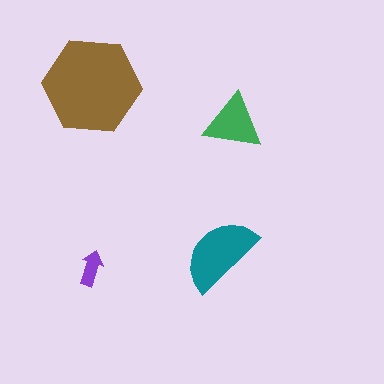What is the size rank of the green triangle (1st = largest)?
3rd.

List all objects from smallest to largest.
The purple arrow, the green triangle, the teal semicircle, the brown hexagon.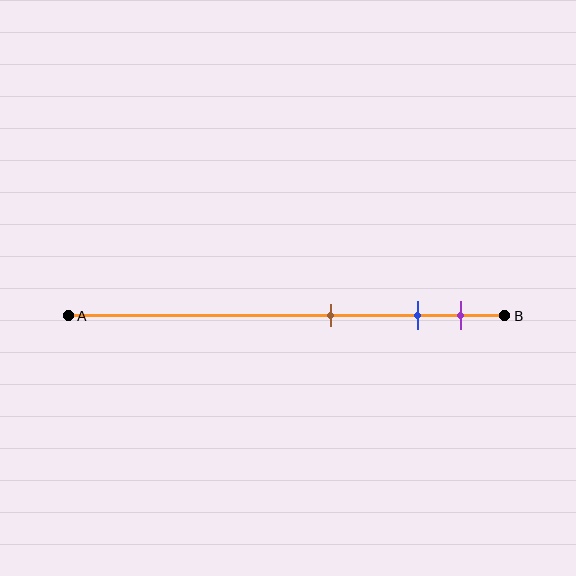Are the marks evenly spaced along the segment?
No, the marks are not evenly spaced.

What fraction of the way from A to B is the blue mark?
The blue mark is approximately 80% (0.8) of the way from A to B.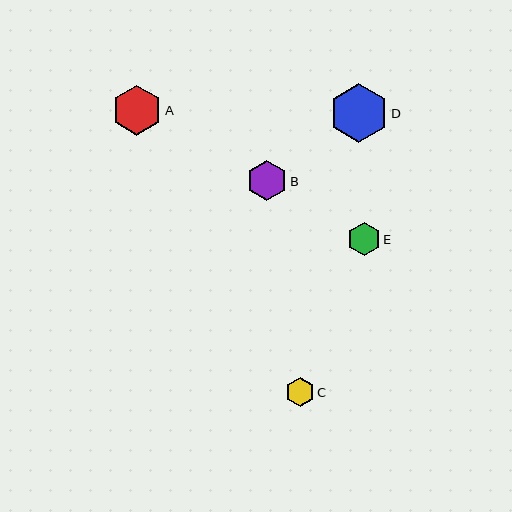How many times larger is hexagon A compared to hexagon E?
Hexagon A is approximately 1.5 times the size of hexagon E.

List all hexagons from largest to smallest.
From largest to smallest: D, A, B, E, C.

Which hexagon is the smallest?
Hexagon C is the smallest with a size of approximately 28 pixels.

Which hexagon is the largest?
Hexagon D is the largest with a size of approximately 59 pixels.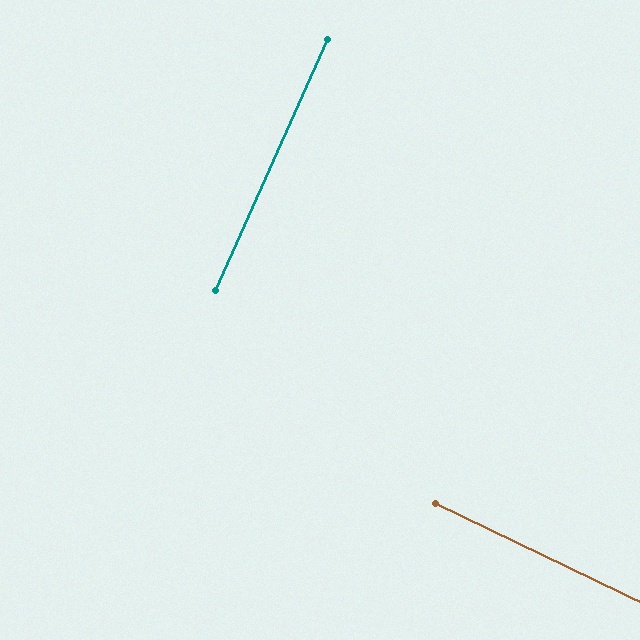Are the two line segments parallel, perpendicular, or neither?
Perpendicular — they meet at approximately 89°.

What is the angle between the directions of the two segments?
Approximately 89 degrees.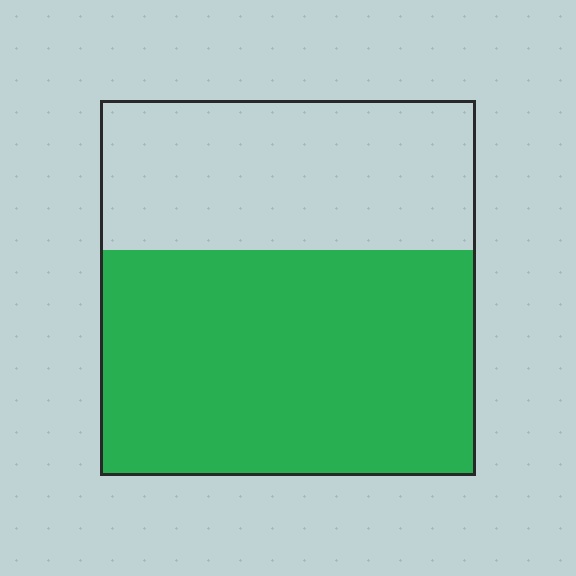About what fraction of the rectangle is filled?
About three fifths (3/5).